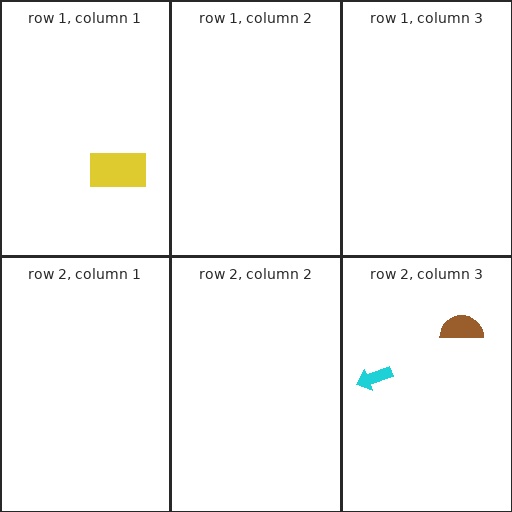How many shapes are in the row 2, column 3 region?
2.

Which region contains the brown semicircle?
The row 2, column 3 region.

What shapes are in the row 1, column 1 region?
The yellow rectangle.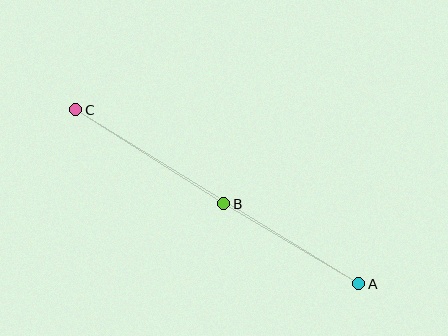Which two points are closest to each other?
Points A and B are closest to each other.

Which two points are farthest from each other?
Points A and C are farthest from each other.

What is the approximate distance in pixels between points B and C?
The distance between B and C is approximately 175 pixels.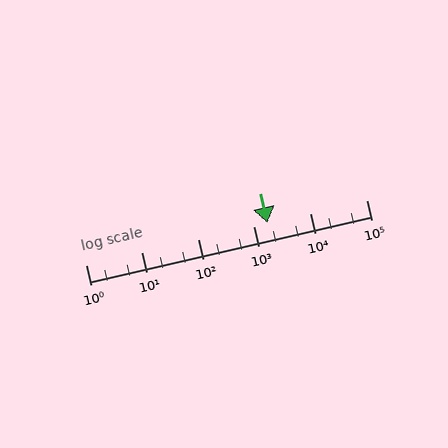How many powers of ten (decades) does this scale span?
The scale spans 5 decades, from 1 to 100000.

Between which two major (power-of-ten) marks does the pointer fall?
The pointer is between 1000 and 10000.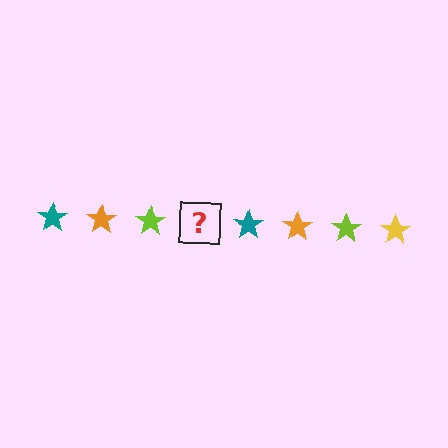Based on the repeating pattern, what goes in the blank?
The blank should be a yellow star.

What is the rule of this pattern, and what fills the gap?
The rule is that the pattern cycles through teal, orange, lime, yellow stars. The gap should be filled with a yellow star.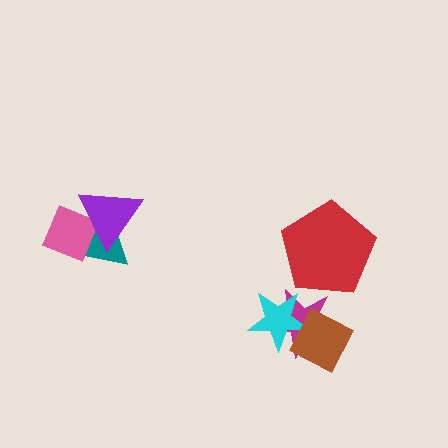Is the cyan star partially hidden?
Yes, it is partially covered by another shape.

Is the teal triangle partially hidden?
Yes, it is partially covered by another shape.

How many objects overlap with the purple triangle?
2 objects overlap with the purple triangle.